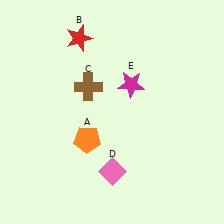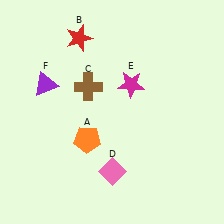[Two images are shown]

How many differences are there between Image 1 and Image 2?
There is 1 difference between the two images.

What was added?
A purple triangle (F) was added in Image 2.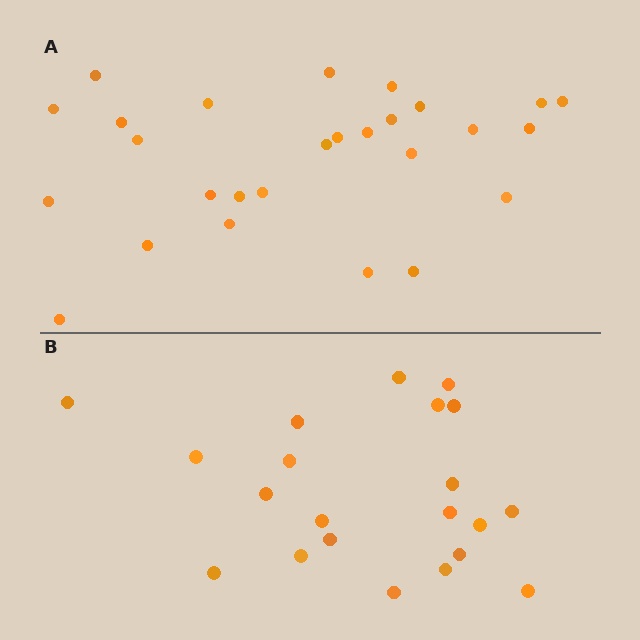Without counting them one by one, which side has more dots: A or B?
Region A (the top region) has more dots.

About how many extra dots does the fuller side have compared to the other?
Region A has about 6 more dots than region B.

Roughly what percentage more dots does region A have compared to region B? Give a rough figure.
About 30% more.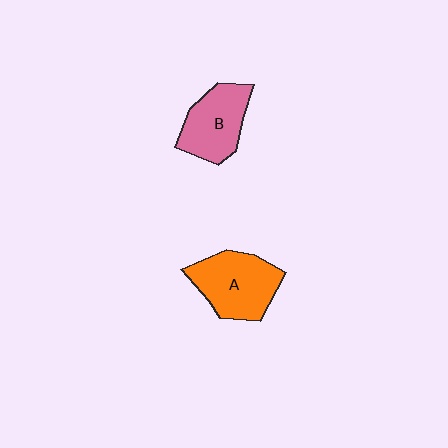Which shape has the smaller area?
Shape B (pink).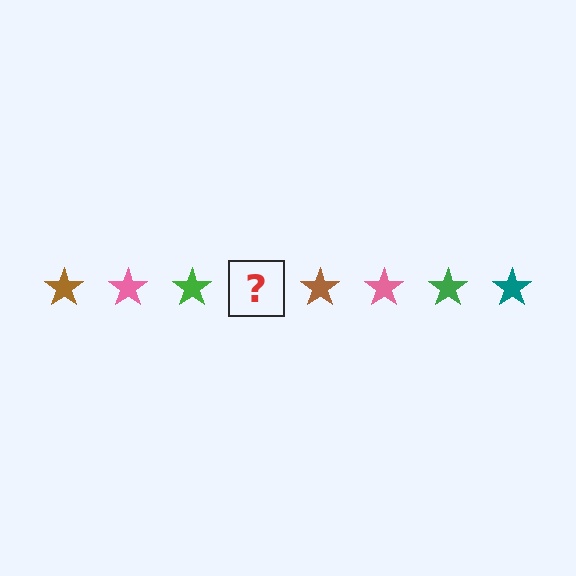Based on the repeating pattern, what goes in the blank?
The blank should be a teal star.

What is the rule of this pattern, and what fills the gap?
The rule is that the pattern cycles through brown, pink, green, teal stars. The gap should be filled with a teal star.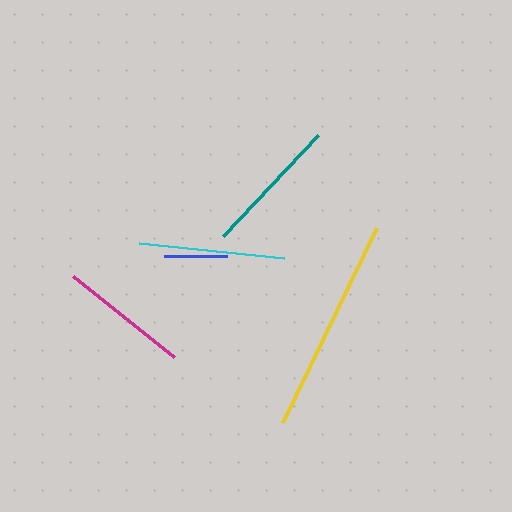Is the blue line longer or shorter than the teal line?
The teal line is longer than the blue line.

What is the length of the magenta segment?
The magenta segment is approximately 129 pixels long.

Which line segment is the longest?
The yellow line is the longest at approximately 217 pixels.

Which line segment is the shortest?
The blue line is the shortest at approximately 62 pixels.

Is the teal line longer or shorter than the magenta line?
The teal line is longer than the magenta line.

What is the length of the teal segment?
The teal segment is approximately 139 pixels long.